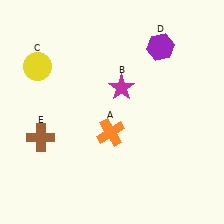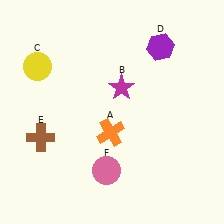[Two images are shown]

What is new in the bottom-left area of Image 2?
A pink circle (F) was added in the bottom-left area of Image 2.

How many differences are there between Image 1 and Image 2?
There is 1 difference between the two images.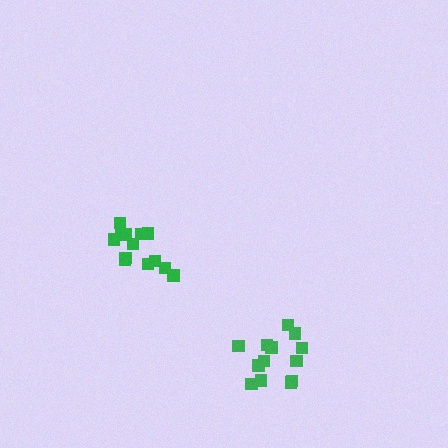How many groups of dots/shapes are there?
There are 2 groups.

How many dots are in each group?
Group 1: 13 dots, Group 2: 13 dots (26 total).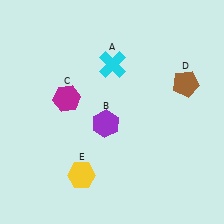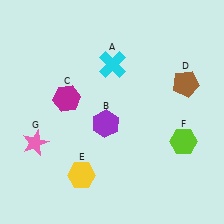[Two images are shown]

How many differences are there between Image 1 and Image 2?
There are 2 differences between the two images.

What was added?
A lime hexagon (F), a pink star (G) were added in Image 2.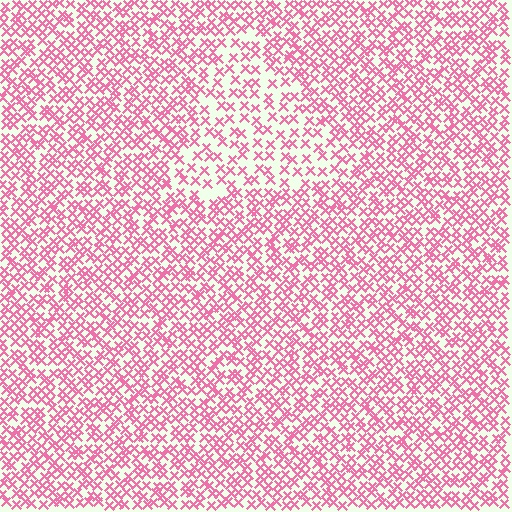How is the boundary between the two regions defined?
The boundary is defined by a change in element density (approximately 1.8x ratio). All elements are the same color, size, and shape.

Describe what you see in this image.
The image contains small pink elements arranged at two different densities. A triangle-shaped region is visible where the elements are less densely packed than the surrounding area.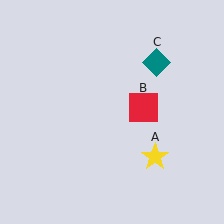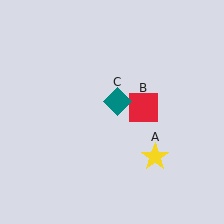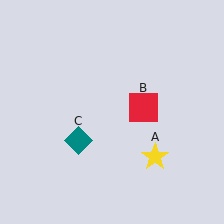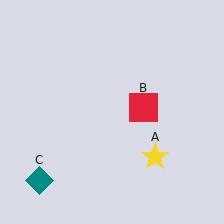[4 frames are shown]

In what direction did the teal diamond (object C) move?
The teal diamond (object C) moved down and to the left.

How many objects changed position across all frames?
1 object changed position: teal diamond (object C).